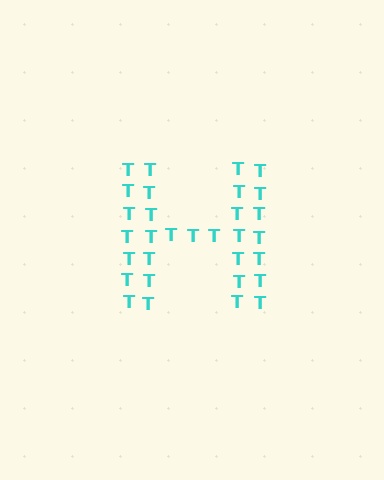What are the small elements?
The small elements are letter T's.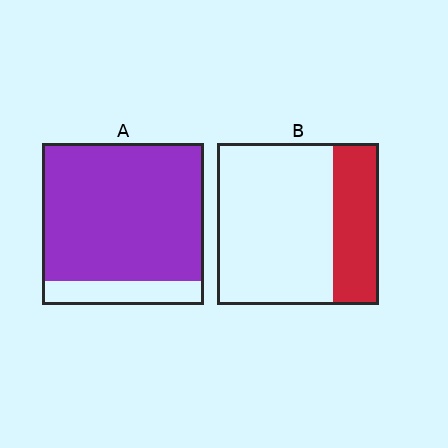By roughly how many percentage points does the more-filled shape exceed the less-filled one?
By roughly 55 percentage points (A over B).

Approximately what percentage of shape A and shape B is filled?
A is approximately 85% and B is approximately 30%.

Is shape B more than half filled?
No.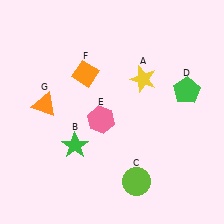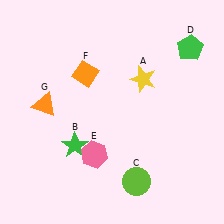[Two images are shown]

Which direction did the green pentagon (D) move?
The green pentagon (D) moved up.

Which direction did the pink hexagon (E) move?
The pink hexagon (E) moved down.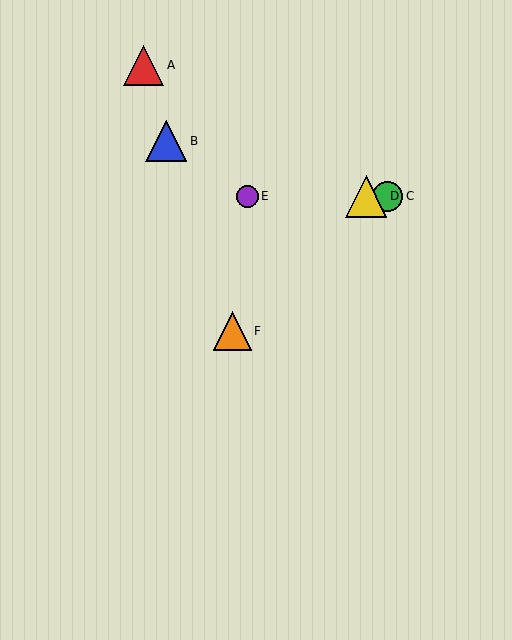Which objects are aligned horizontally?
Objects C, D, E are aligned horizontally.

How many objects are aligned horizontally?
3 objects (C, D, E) are aligned horizontally.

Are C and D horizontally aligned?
Yes, both are at y≈196.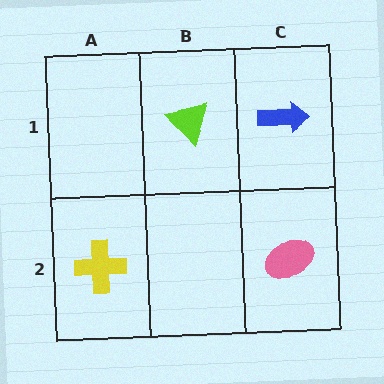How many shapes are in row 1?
2 shapes.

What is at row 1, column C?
A blue arrow.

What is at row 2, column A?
A yellow cross.